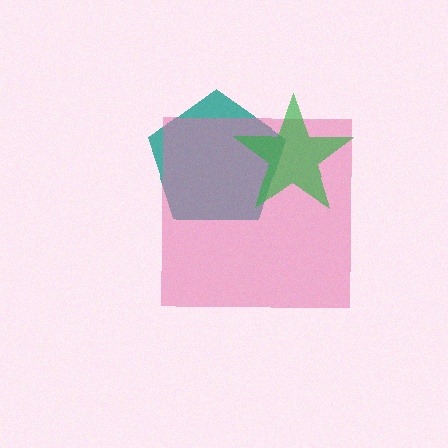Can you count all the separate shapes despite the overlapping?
Yes, there are 3 separate shapes.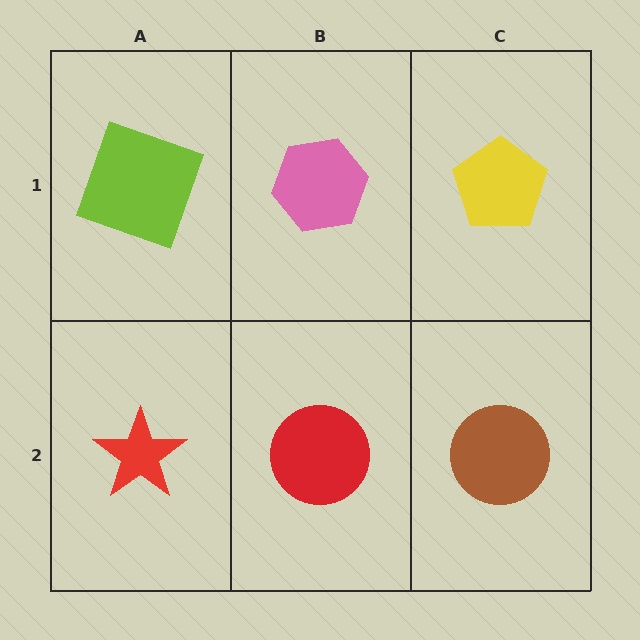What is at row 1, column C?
A yellow pentagon.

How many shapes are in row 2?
3 shapes.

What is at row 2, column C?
A brown circle.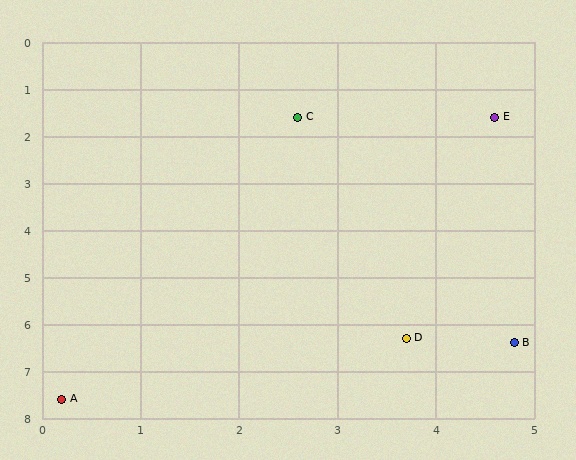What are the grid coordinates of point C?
Point C is at approximately (2.6, 1.6).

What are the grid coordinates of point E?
Point E is at approximately (4.6, 1.6).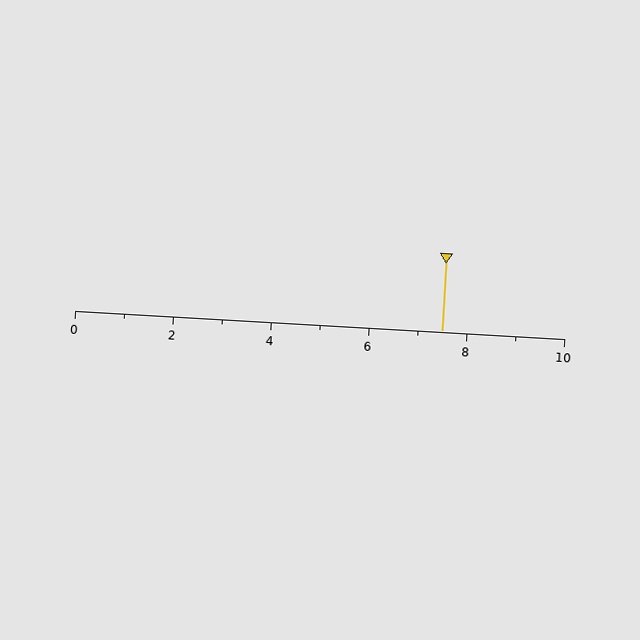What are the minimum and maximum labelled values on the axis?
The axis runs from 0 to 10.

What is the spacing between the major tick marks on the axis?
The major ticks are spaced 2 apart.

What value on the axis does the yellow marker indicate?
The marker indicates approximately 7.5.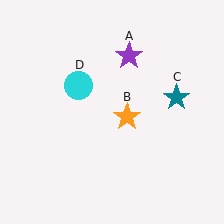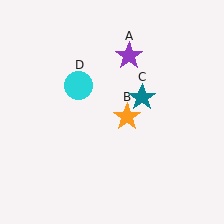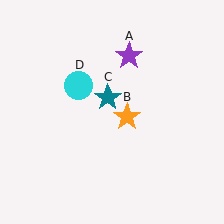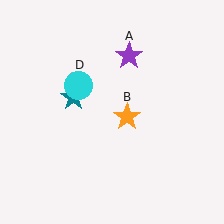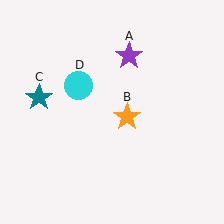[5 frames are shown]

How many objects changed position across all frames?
1 object changed position: teal star (object C).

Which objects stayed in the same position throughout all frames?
Purple star (object A) and orange star (object B) and cyan circle (object D) remained stationary.